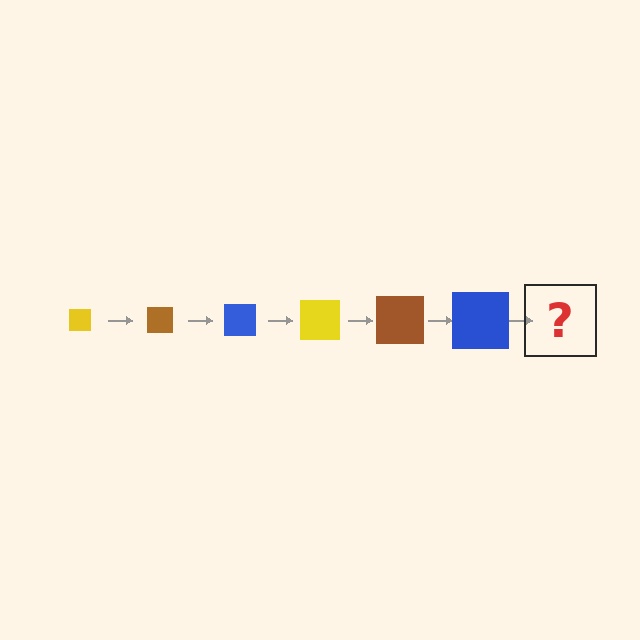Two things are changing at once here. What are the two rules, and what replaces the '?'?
The two rules are that the square grows larger each step and the color cycles through yellow, brown, and blue. The '?' should be a yellow square, larger than the previous one.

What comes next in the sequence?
The next element should be a yellow square, larger than the previous one.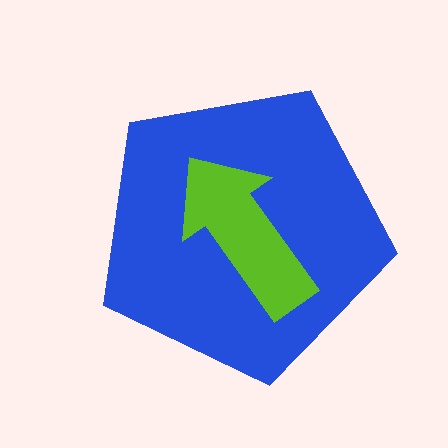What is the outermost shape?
The blue pentagon.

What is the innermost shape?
The lime arrow.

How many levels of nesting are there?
2.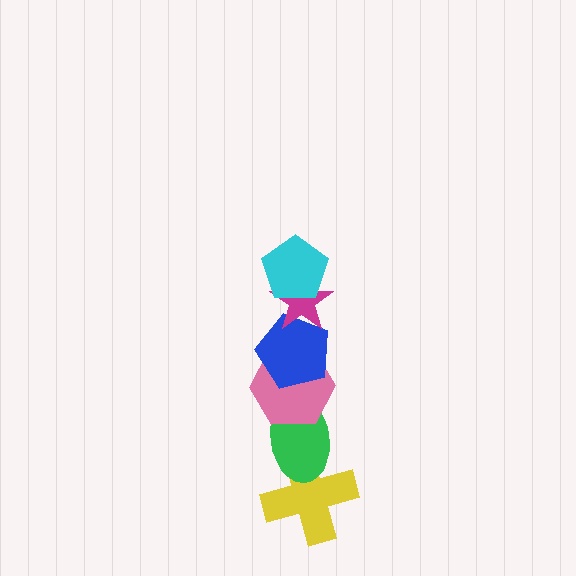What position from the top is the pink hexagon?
The pink hexagon is 4th from the top.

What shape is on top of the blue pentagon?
The magenta star is on top of the blue pentagon.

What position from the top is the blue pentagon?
The blue pentagon is 3rd from the top.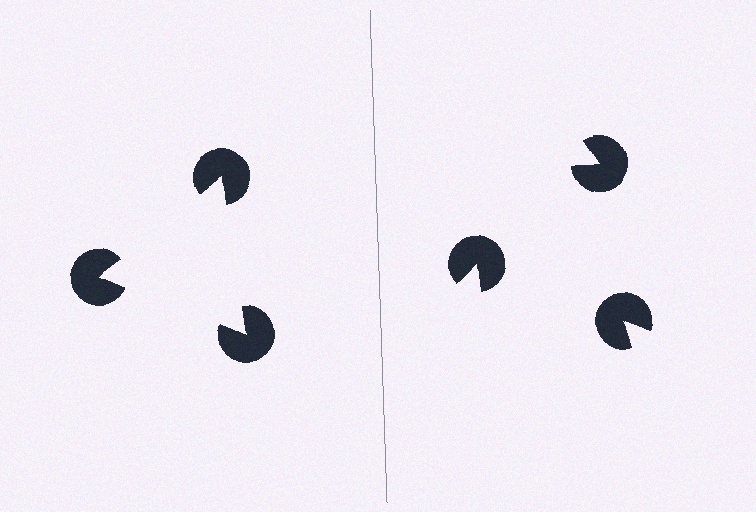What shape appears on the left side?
An illusory triangle.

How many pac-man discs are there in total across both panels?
6 — 3 on each side.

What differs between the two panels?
The pac-man discs are positioned identically on both sides; only the wedge orientations differ. On the left they align to a triangle; on the right they are misaligned.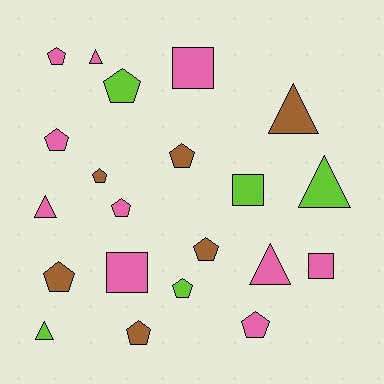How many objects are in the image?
There are 21 objects.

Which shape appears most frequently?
Pentagon, with 11 objects.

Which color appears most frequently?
Pink, with 10 objects.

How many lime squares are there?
There is 1 lime square.